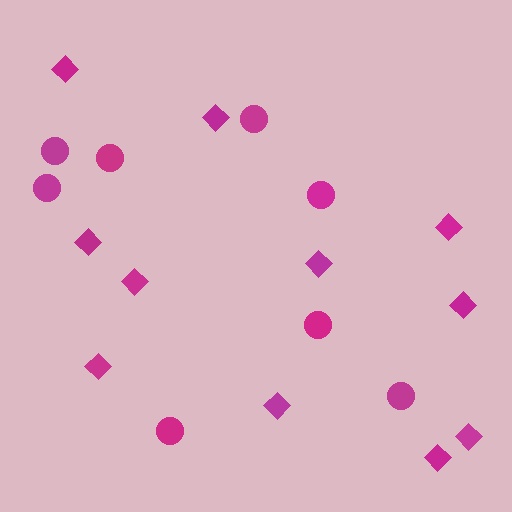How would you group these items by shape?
There are 2 groups: one group of circles (8) and one group of diamonds (11).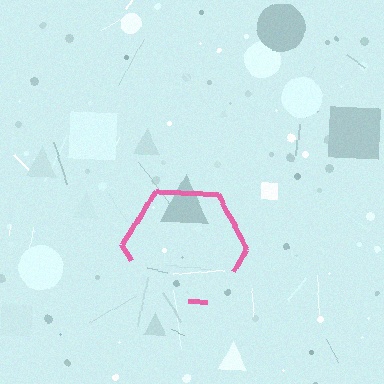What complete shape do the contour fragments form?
The contour fragments form a hexagon.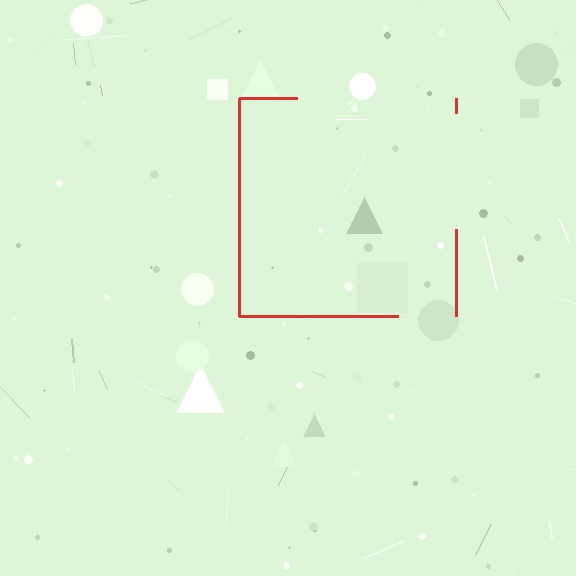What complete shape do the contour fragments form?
The contour fragments form a square.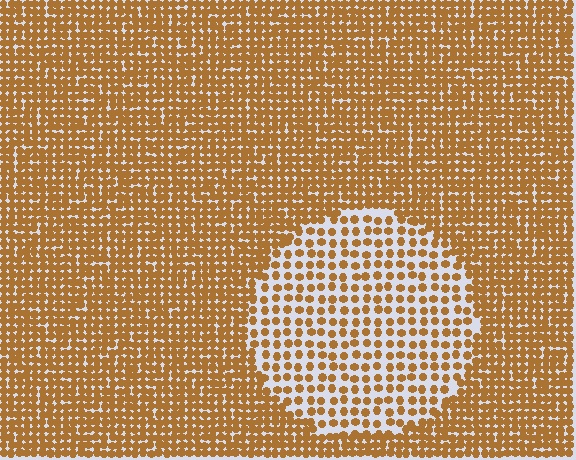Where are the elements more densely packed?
The elements are more densely packed outside the circle boundary.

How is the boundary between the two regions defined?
The boundary is defined by a change in element density (approximately 2.1x ratio). All elements are the same color, size, and shape.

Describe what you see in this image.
The image contains small brown elements arranged at two different densities. A circle-shaped region is visible where the elements are less densely packed than the surrounding area.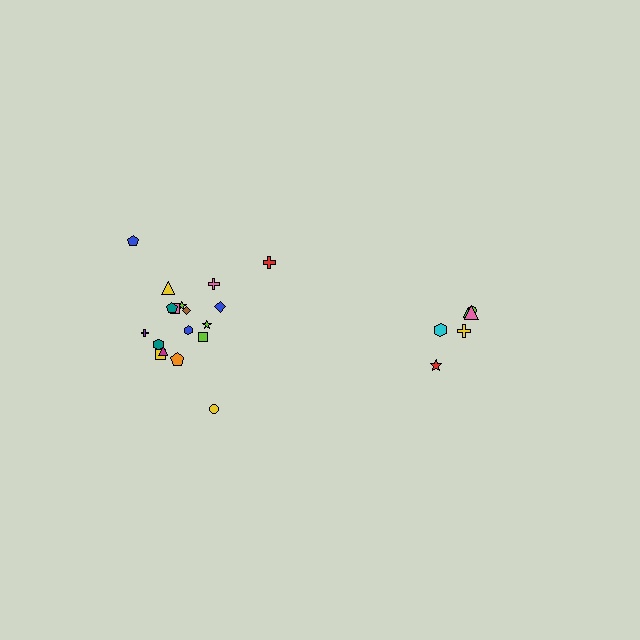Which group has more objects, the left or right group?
The left group.